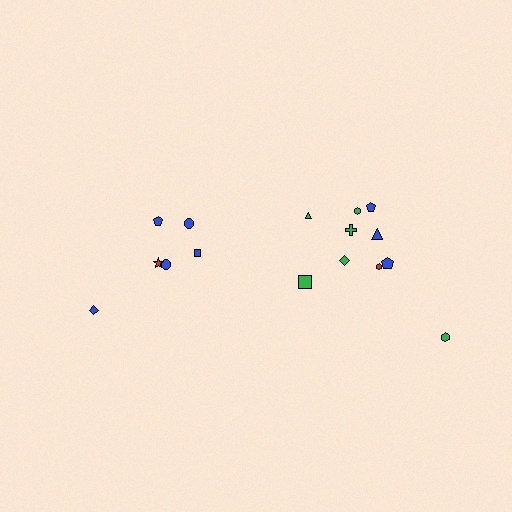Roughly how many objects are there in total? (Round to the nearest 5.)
Roughly 15 objects in total.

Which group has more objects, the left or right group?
The right group.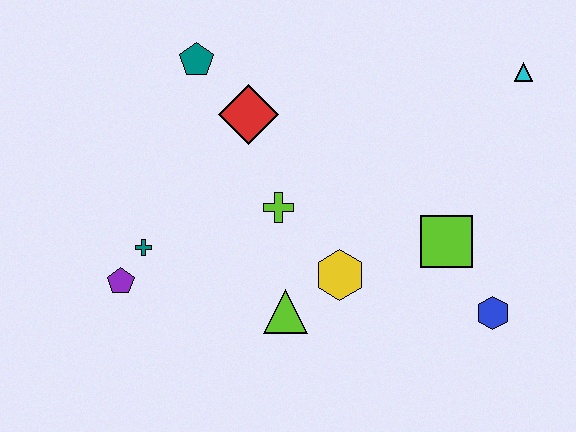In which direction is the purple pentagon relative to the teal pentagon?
The purple pentagon is below the teal pentagon.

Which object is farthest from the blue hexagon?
The teal pentagon is farthest from the blue hexagon.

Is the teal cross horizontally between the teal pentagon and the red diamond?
No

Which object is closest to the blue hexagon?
The lime square is closest to the blue hexagon.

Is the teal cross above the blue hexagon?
Yes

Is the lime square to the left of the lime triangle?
No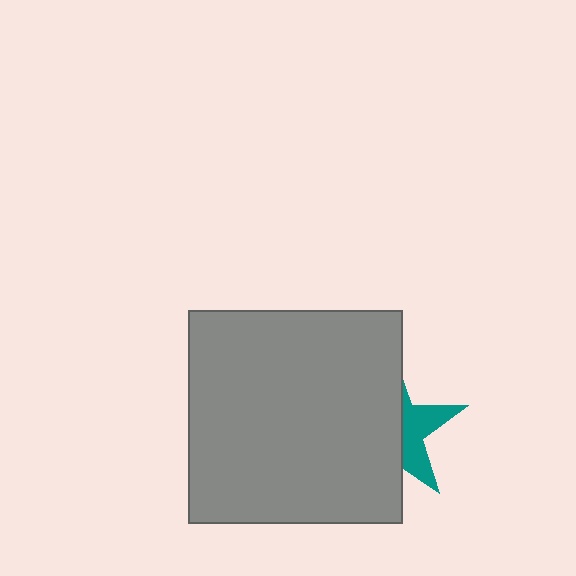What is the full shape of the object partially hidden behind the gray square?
The partially hidden object is a teal star.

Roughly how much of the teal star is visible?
A small part of it is visible (roughly 35%).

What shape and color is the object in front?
The object in front is a gray square.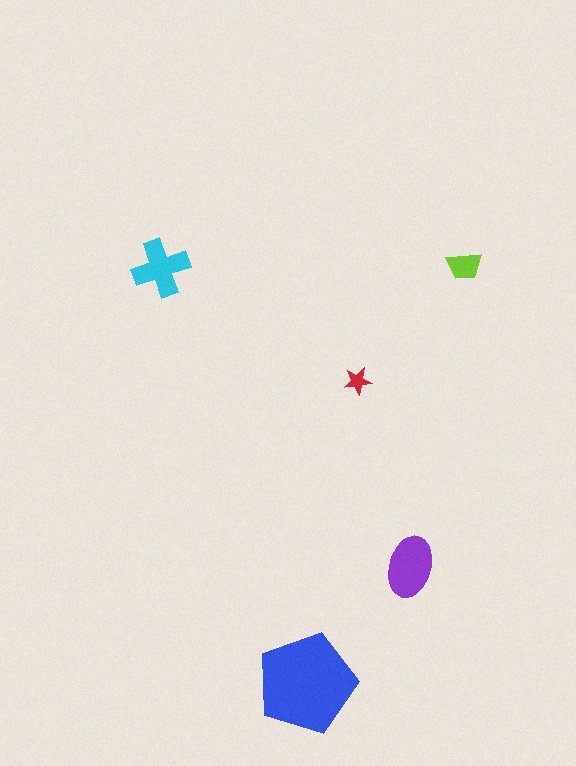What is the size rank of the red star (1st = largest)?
5th.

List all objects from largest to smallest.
The blue pentagon, the purple ellipse, the cyan cross, the lime trapezoid, the red star.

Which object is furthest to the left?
The cyan cross is leftmost.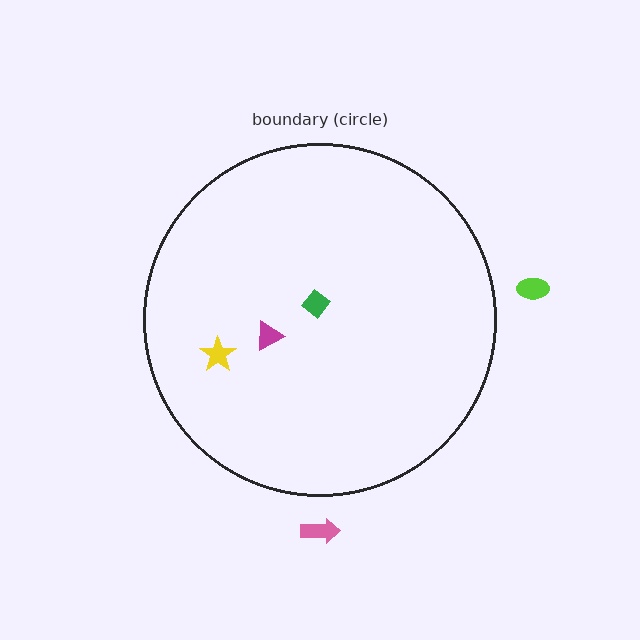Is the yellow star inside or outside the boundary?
Inside.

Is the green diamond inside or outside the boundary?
Inside.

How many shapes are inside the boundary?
3 inside, 2 outside.